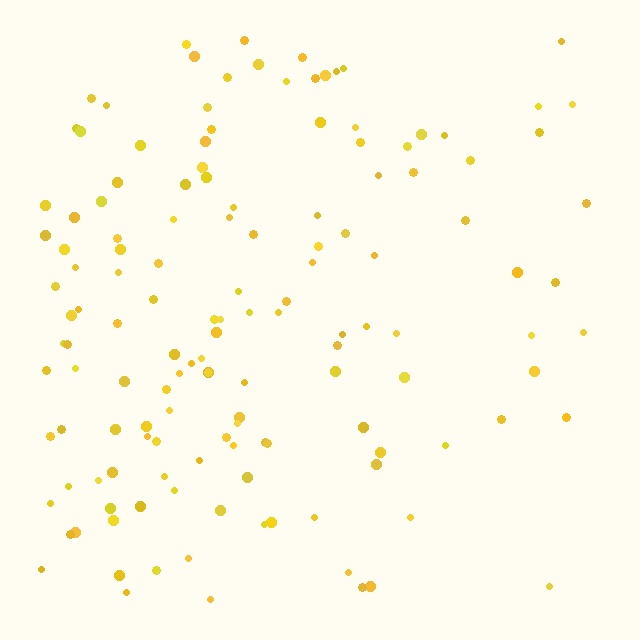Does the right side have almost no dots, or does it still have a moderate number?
Still a moderate number, just noticeably fewer than the left.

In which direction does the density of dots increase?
From right to left, with the left side densest.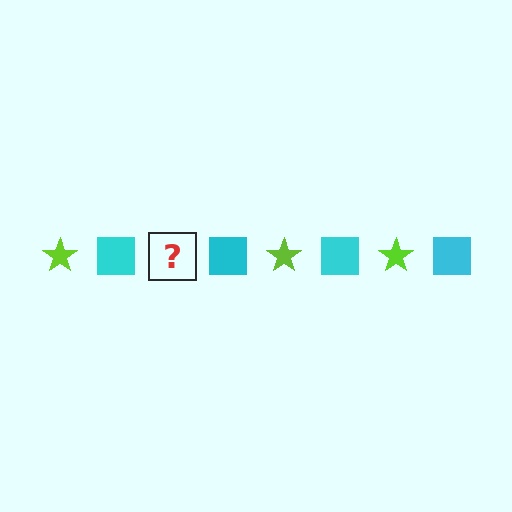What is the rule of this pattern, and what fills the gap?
The rule is that the pattern alternates between lime star and cyan square. The gap should be filled with a lime star.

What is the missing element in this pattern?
The missing element is a lime star.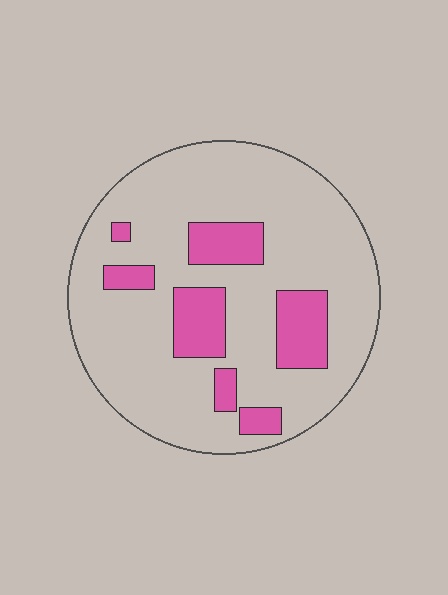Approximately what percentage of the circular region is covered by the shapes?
Approximately 20%.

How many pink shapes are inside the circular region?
7.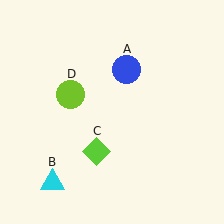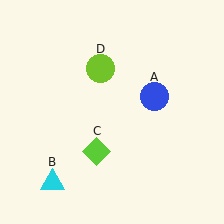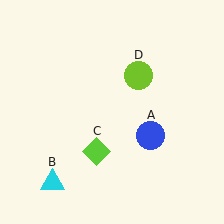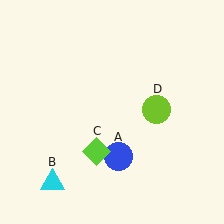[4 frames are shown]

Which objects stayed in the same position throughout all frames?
Cyan triangle (object B) and lime diamond (object C) remained stationary.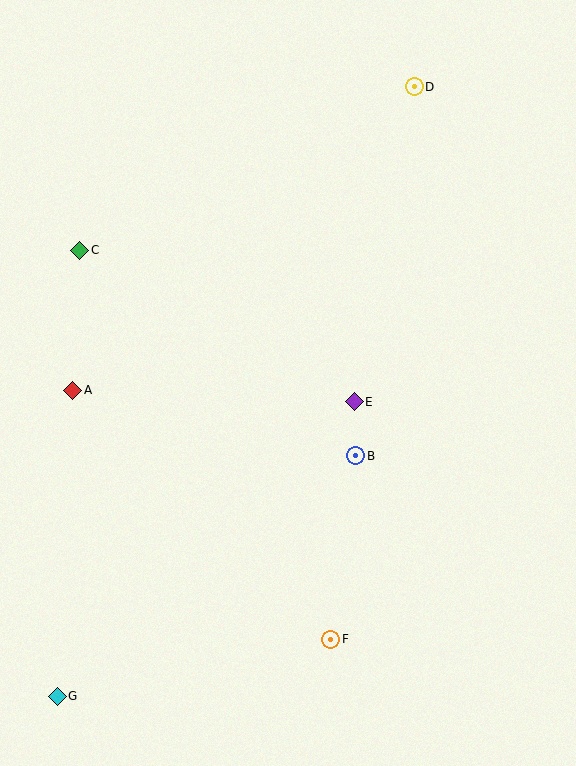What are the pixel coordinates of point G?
Point G is at (57, 696).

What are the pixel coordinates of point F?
Point F is at (331, 639).